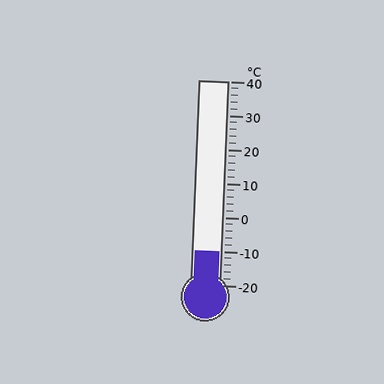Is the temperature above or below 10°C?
The temperature is below 10°C.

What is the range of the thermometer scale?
The thermometer scale ranges from -20°C to 40°C.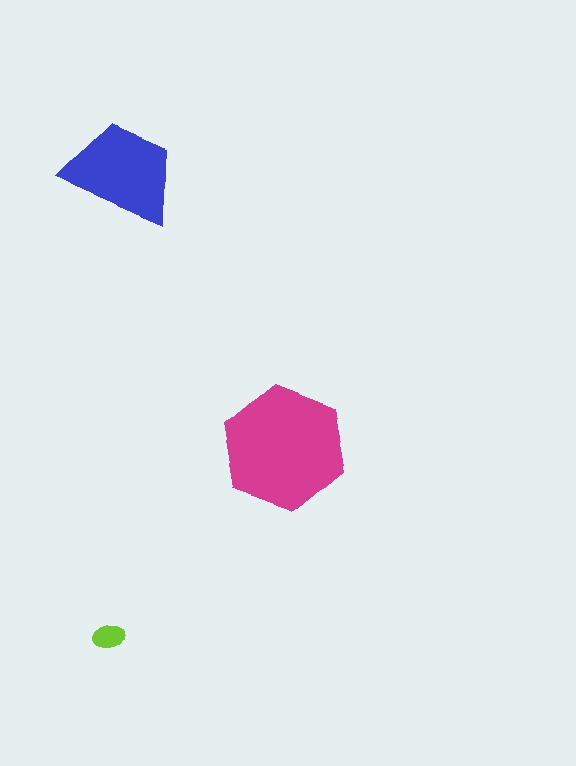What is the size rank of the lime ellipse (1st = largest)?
3rd.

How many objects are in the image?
There are 3 objects in the image.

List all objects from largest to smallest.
The magenta hexagon, the blue trapezoid, the lime ellipse.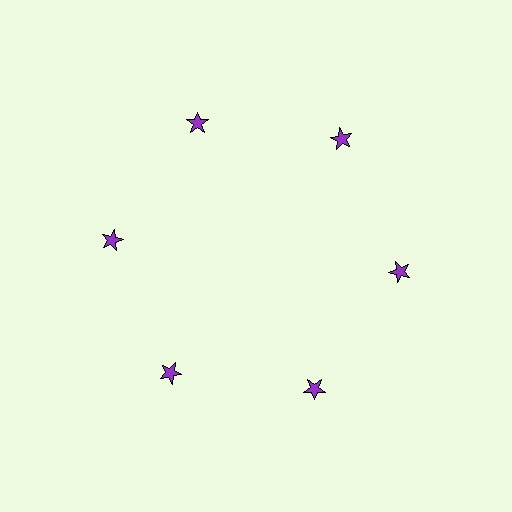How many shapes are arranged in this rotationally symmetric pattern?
There are 6 shapes, arranged in 6 groups of 1.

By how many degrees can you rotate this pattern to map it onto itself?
The pattern maps onto itself every 60 degrees of rotation.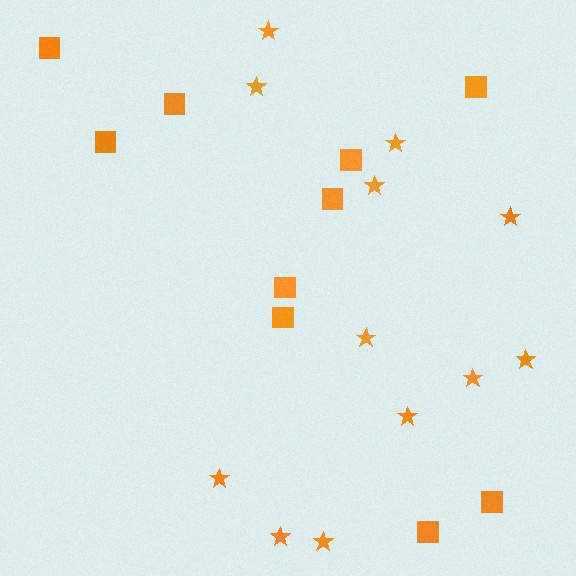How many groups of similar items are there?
There are 2 groups: one group of stars (12) and one group of squares (10).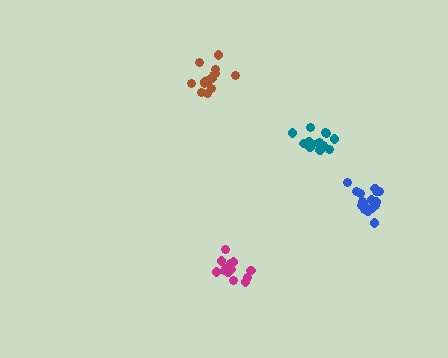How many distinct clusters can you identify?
There are 4 distinct clusters.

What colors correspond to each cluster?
The clusters are colored: blue, magenta, brown, teal.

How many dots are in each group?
Group 1: 17 dots, Group 2: 14 dots, Group 3: 16 dots, Group 4: 13 dots (60 total).